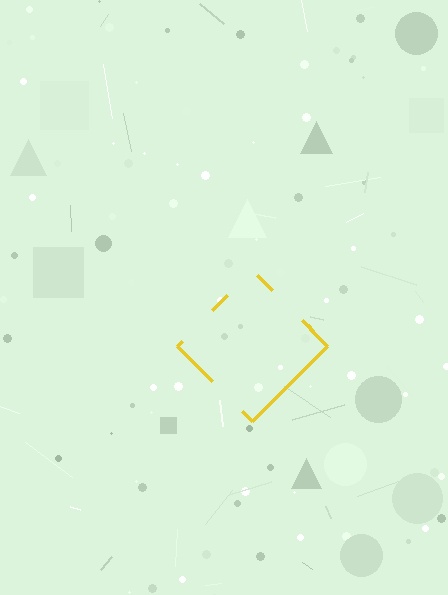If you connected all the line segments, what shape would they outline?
They would outline a diamond.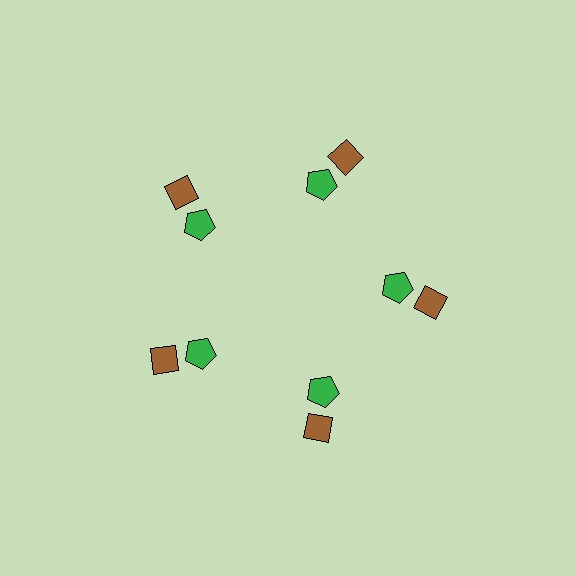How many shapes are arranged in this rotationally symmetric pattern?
There are 10 shapes, arranged in 5 groups of 2.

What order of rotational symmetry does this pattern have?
This pattern has 5-fold rotational symmetry.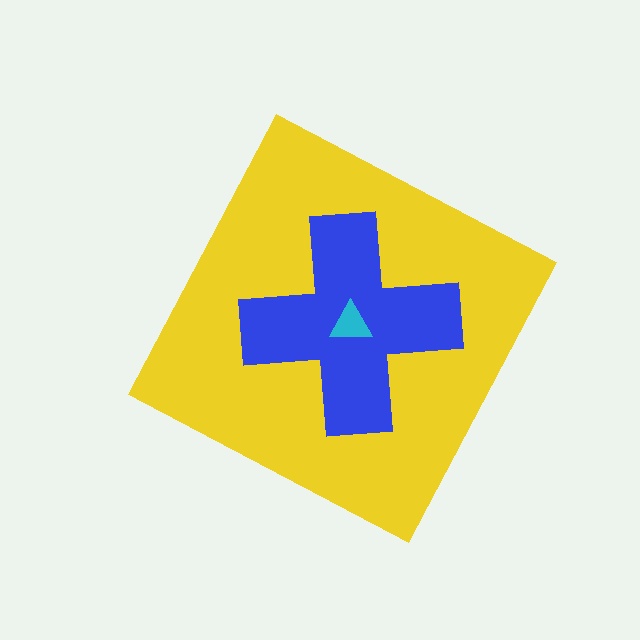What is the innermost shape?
The cyan triangle.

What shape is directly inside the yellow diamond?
The blue cross.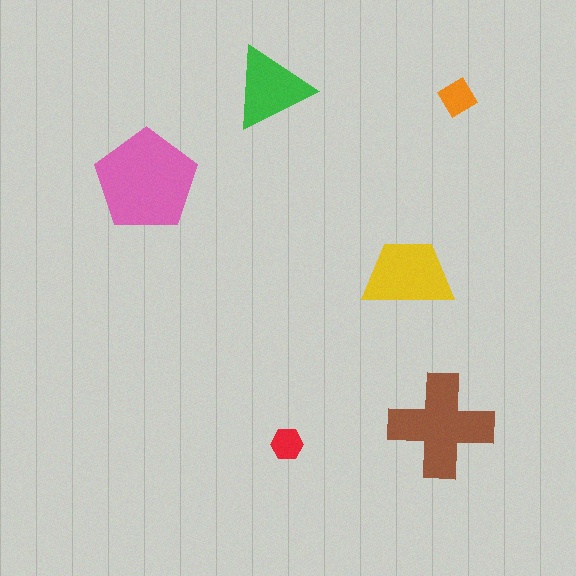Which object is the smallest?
The red hexagon.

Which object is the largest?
The pink pentagon.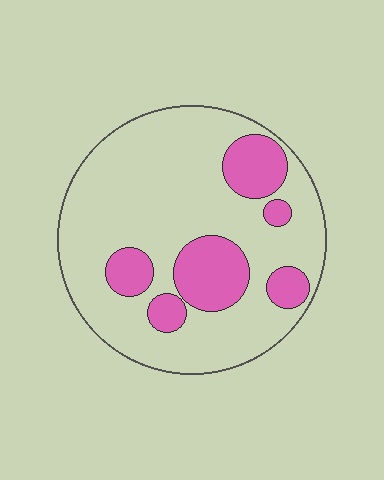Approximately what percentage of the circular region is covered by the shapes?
Approximately 25%.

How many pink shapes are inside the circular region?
6.